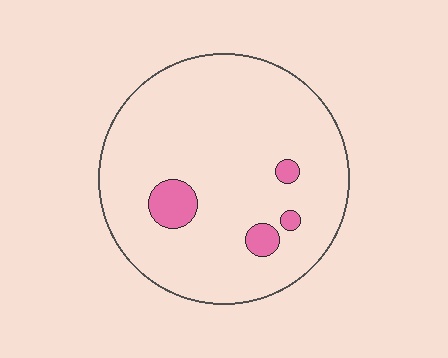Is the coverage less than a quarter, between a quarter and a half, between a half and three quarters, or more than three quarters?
Less than a quarter.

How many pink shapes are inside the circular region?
4.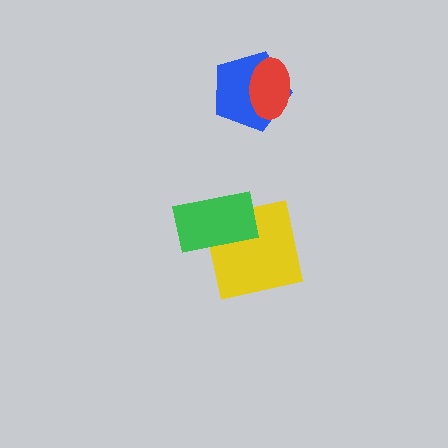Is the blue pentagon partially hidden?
Yes, it is partially covered by another shape.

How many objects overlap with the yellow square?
1 object overlaps with the yellow square.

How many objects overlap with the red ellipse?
1 object overlaps with the red ellipse.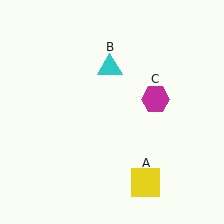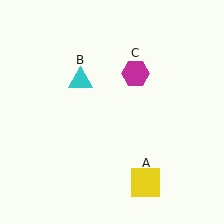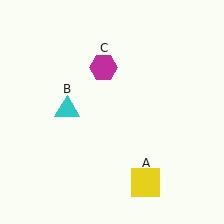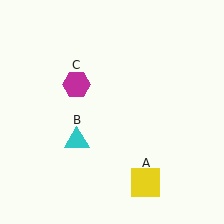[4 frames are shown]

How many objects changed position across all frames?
2 objects changed position: cyan triangle (object B), magenta hexagon (object C).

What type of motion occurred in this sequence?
The cyan triangle (object B), magenta hexagon (object C) rotated counterclockwise around the center of the scene.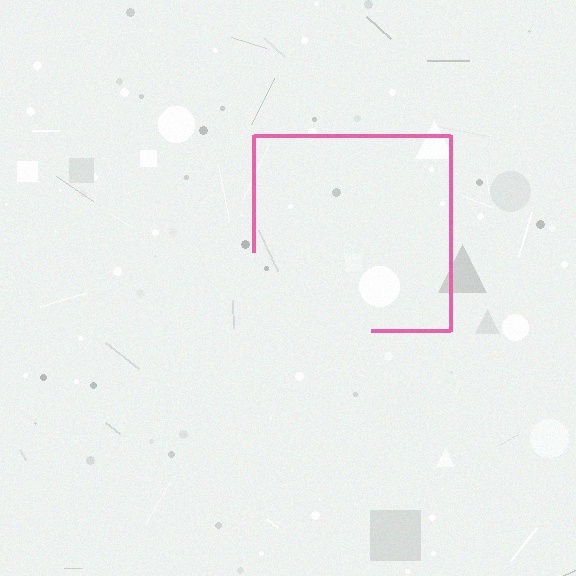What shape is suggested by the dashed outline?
The dashed outline suggests a square.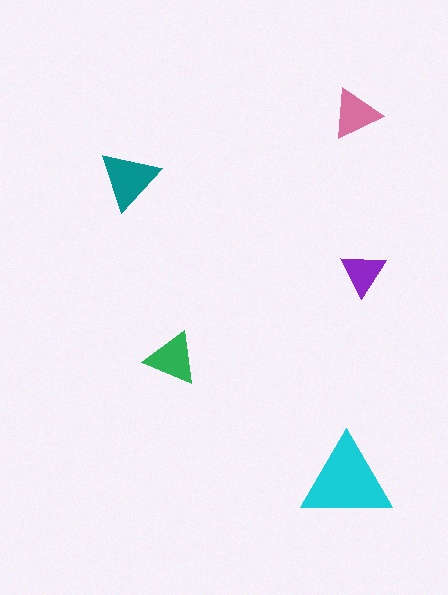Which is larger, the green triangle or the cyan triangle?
The cyan one.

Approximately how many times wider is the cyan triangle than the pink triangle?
About 2 times wider.